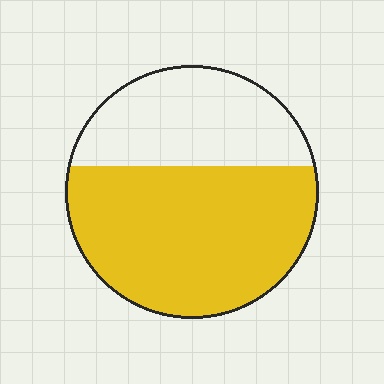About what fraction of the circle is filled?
About five eighths (5/8).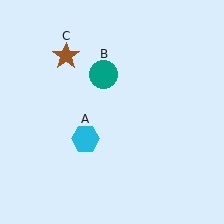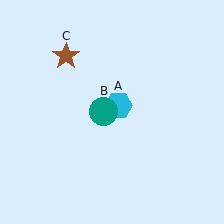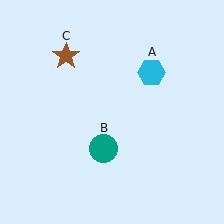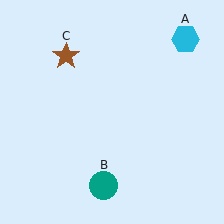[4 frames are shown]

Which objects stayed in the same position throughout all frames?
Brown star (object C) remained stationary.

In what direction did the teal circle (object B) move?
The teal circle (object B) moved down.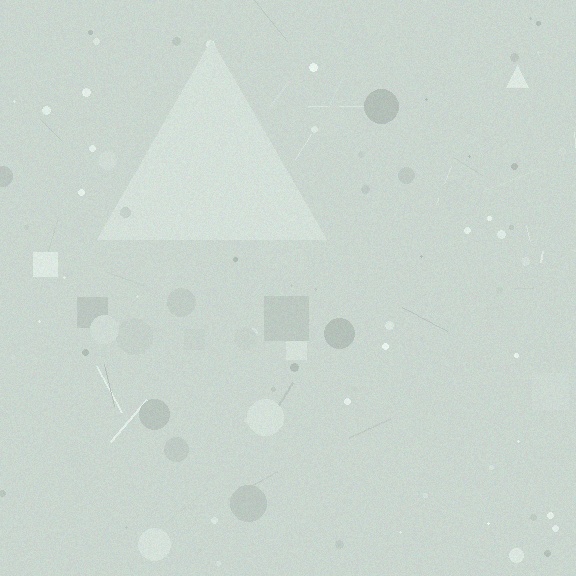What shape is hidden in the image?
A triangle is hidden in the image.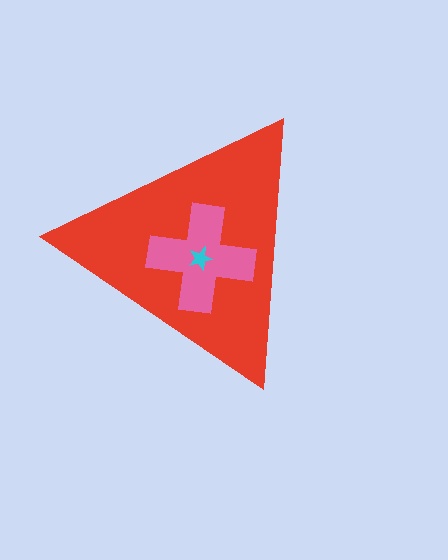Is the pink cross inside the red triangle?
Yes.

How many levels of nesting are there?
3.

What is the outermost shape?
The red triangle.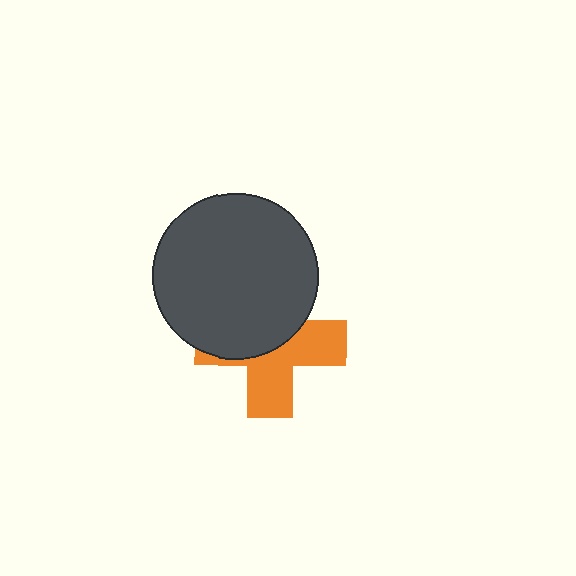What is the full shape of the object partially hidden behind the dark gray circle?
The partially hidden object is an orange cross.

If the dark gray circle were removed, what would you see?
You would see the complete orange cross.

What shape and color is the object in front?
The object in front is a dark gray circle.